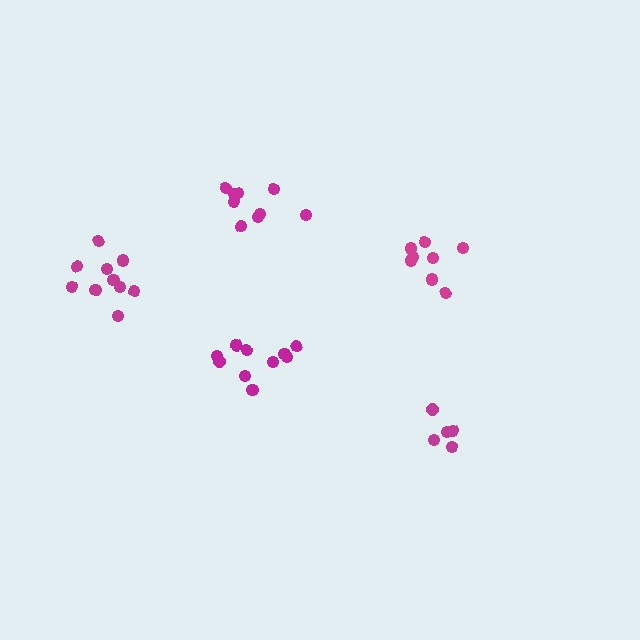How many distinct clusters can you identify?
There are 5 distinct clusters.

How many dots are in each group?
Group 1: 10 dots, Group 2: 8 dots, Group 3: 5 dots, Group 4: 9 dots, Group 5: 10 dots (42 total).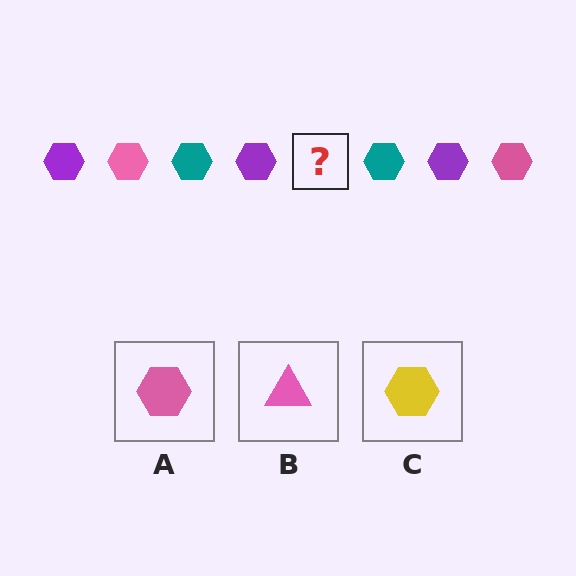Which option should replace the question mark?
Option A.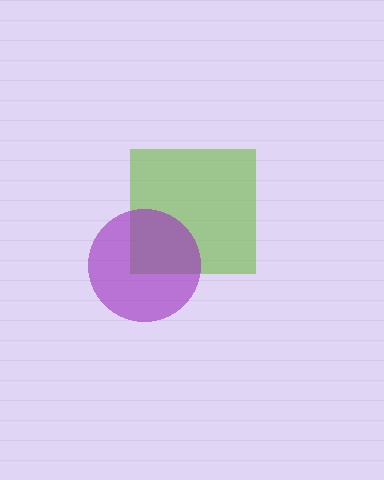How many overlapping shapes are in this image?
There are 2 overlapping shapes in the image.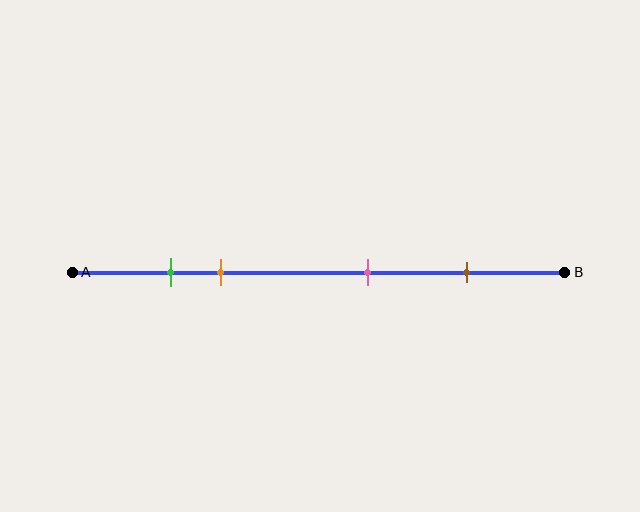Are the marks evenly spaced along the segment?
No, the marks are not evenly spaced.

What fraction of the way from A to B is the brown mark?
The brown mark is approximately 80% (0.8) of the way from A to B.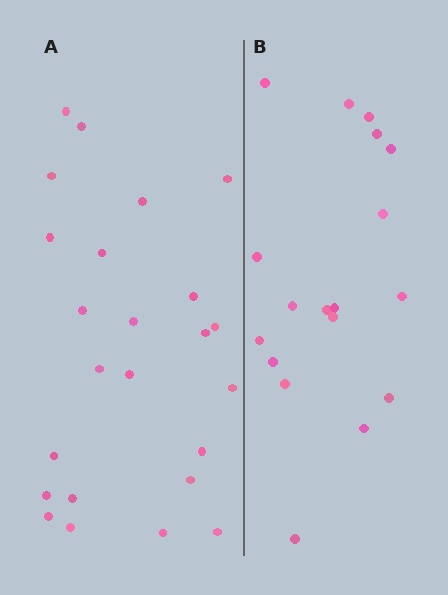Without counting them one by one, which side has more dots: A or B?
Region A (the left region) has more dots.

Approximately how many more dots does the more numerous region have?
Region A has about 6 more dots than region B.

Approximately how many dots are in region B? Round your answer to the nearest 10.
About 20 dots. (The exact count is 18, which rounds to 20.)